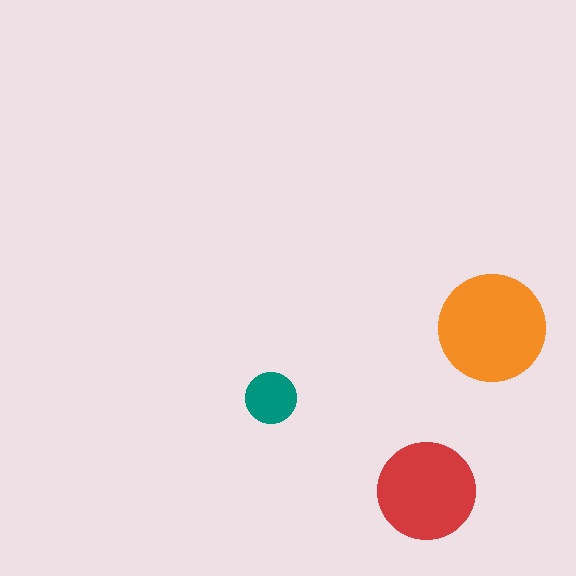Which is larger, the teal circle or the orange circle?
The orange one.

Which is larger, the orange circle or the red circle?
The orange one.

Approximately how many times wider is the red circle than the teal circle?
About 2 times wider.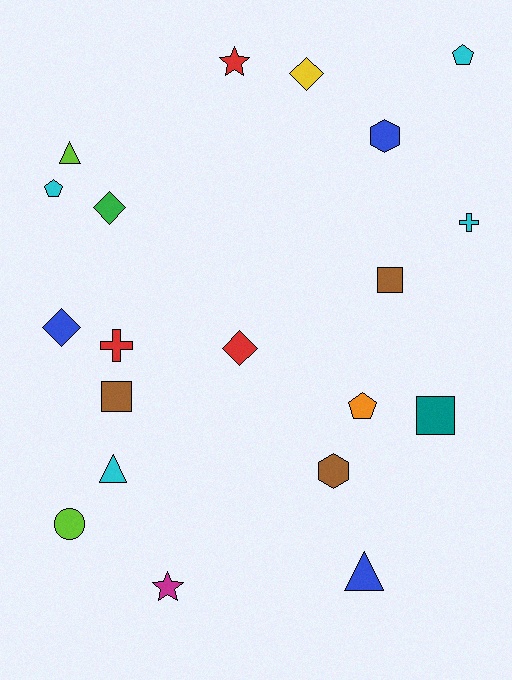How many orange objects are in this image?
There is 1 orange object.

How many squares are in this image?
There are 3 squares.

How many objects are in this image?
There are 20 objects.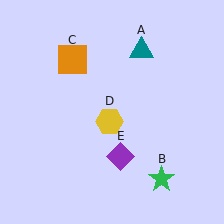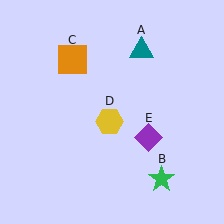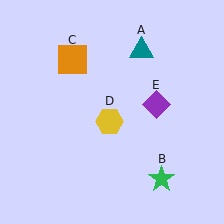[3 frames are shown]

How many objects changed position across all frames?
1 object changed position: purple diamond (object E).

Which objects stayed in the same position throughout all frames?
Teal triangle (object A) and green star (object B) and orange square (object C) and yellow hexagon (object D) remained stationary.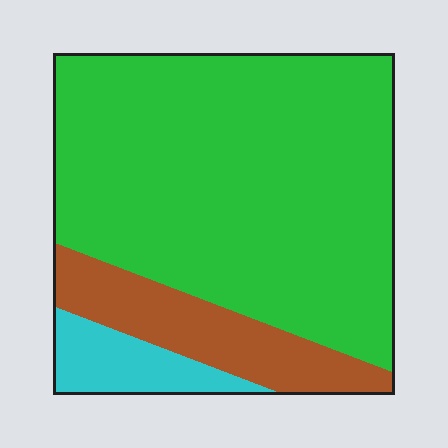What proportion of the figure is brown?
Brown takes up about one sixth (1/6) of the figure.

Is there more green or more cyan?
Green.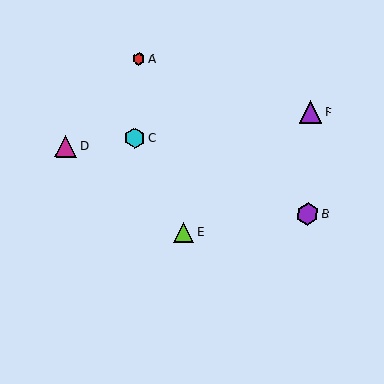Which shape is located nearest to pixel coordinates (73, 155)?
The magenta triangle (labeled D) at (66, 146) is nearest to that location.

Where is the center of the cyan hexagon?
The center of the cyan hexagon is at (135, 138).